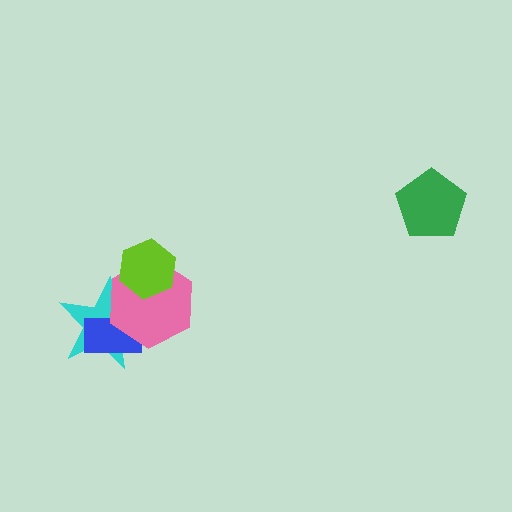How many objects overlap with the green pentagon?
0 objects overlap with the green pentagon.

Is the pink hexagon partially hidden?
Yes, it is partially covered by another shape.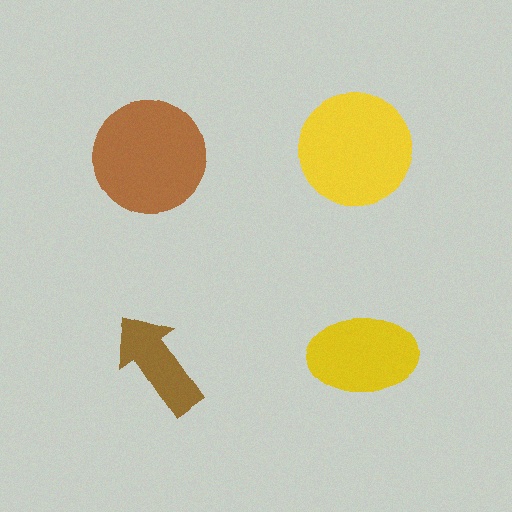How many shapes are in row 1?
2 shapes.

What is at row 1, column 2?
A yellow circle.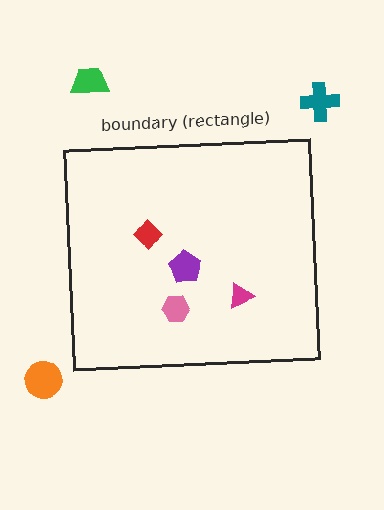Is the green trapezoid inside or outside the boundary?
Outside.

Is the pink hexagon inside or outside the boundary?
Inside.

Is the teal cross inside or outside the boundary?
Outside.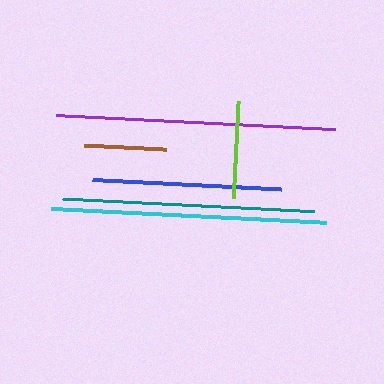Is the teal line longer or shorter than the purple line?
The purple line is longer than the teal line.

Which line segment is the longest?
The purple line is the longest at approximately 279 pixels.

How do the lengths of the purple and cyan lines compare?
The purple and cyan lines are approximately the same length.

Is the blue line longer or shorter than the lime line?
The blue line is longer than the lime line.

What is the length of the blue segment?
The blue segment is approximately 189 pixels long.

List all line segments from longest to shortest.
From longest to shortest: purple, cyan, teal, blue, lime, brown.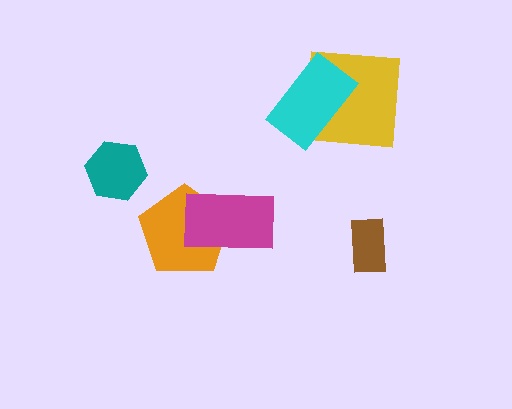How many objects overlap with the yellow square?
1 object overlaps with the yellow square.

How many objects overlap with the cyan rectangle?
1 object overlaps with the cyan rectangle.